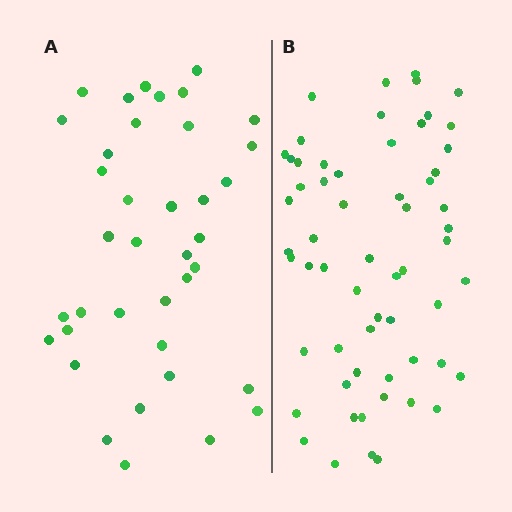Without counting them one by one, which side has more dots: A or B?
Region B (the right region) has more dots.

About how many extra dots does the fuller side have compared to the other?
Region B has approximately 20 more dots than region A.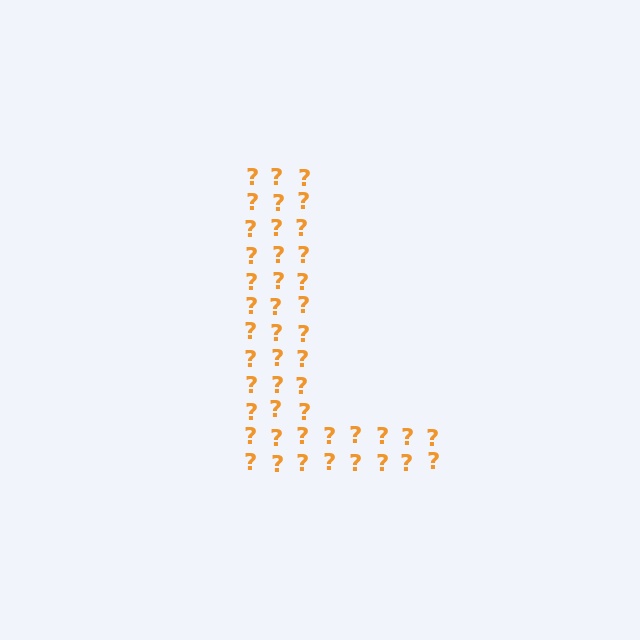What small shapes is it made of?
It is made of small question marks.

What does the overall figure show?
The overall figure shows the letter L.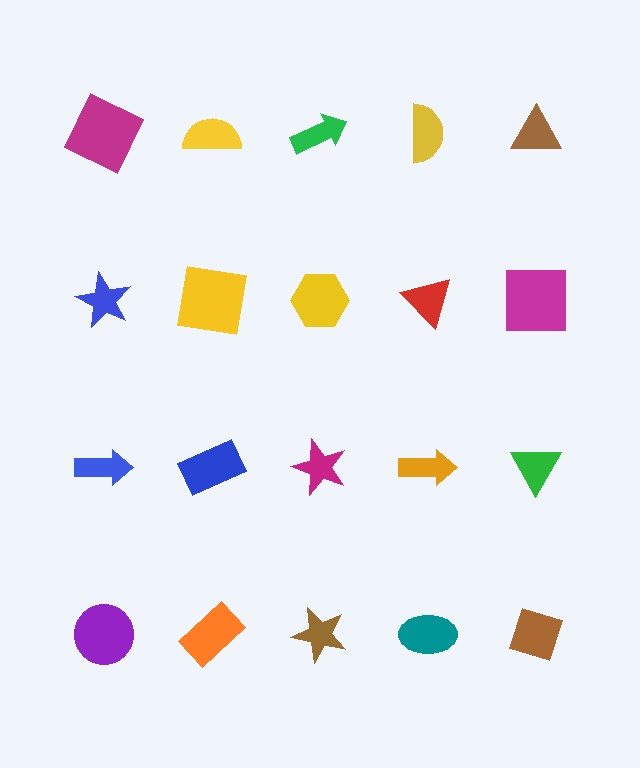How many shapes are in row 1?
5 shapes.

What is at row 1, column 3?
A green arrow.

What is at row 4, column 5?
A brown diamond.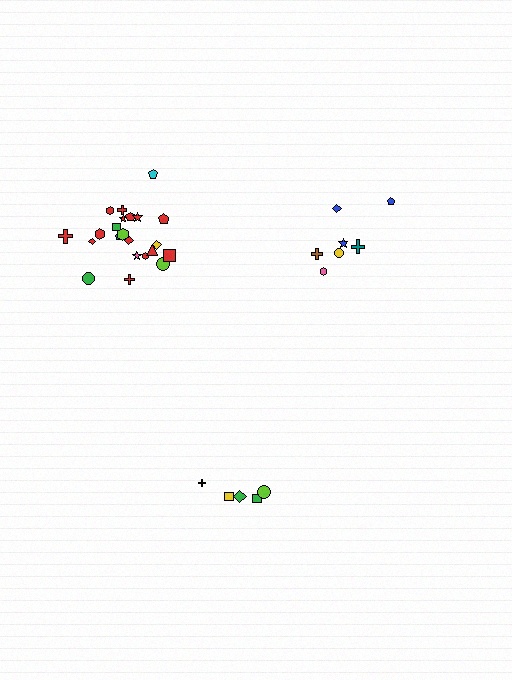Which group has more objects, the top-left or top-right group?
The top-left group.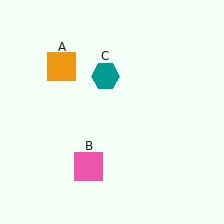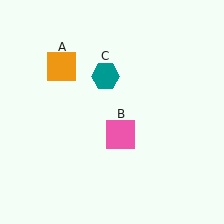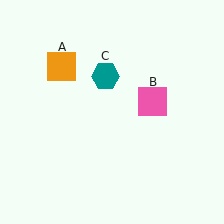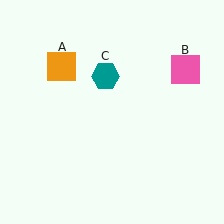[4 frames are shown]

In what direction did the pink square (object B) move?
The pink square (object B) moved up and to the right.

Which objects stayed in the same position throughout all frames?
Orange square (object A) and teal hexagon (object C) remained stationary.